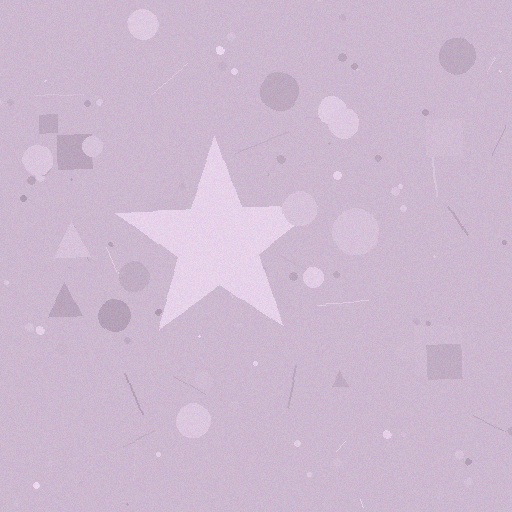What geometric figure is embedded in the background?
A star is embedded in the background.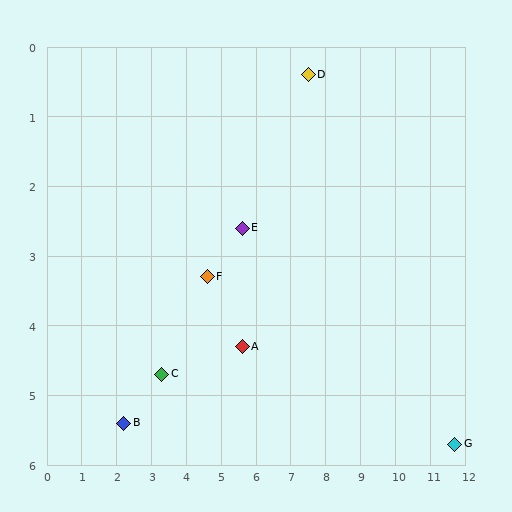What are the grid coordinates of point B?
Point B is at approximately (2.2, 5.4).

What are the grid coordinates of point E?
Point E is at approximately (5.6, 2.6).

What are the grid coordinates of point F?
Point F is at approximately (4.6, 3.3).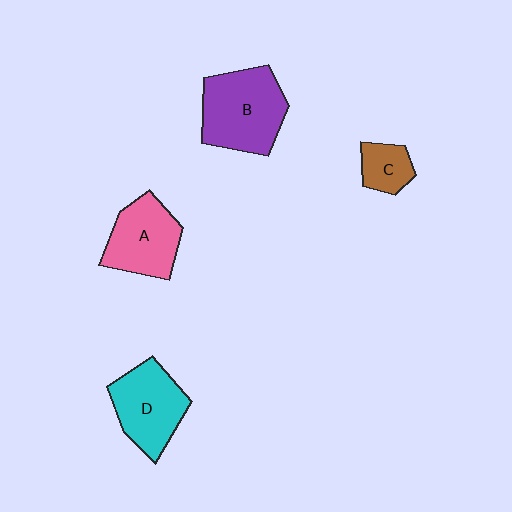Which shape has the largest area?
Shape B (purple).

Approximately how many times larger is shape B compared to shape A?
Approximately 1.3 times.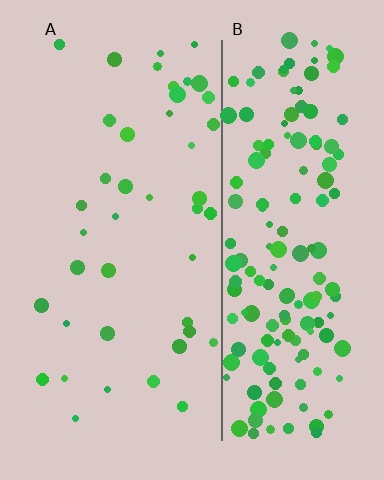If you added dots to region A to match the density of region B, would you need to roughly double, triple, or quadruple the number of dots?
Approximately quadruple.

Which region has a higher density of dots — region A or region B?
B (the right).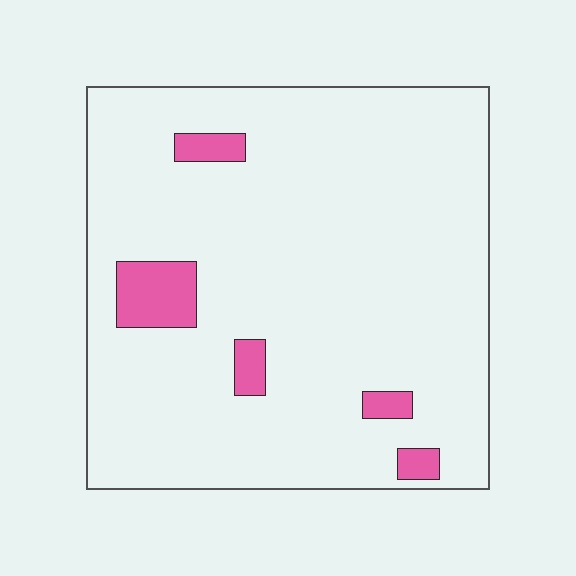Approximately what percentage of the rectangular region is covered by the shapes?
Approximately 5%.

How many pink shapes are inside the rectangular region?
5.